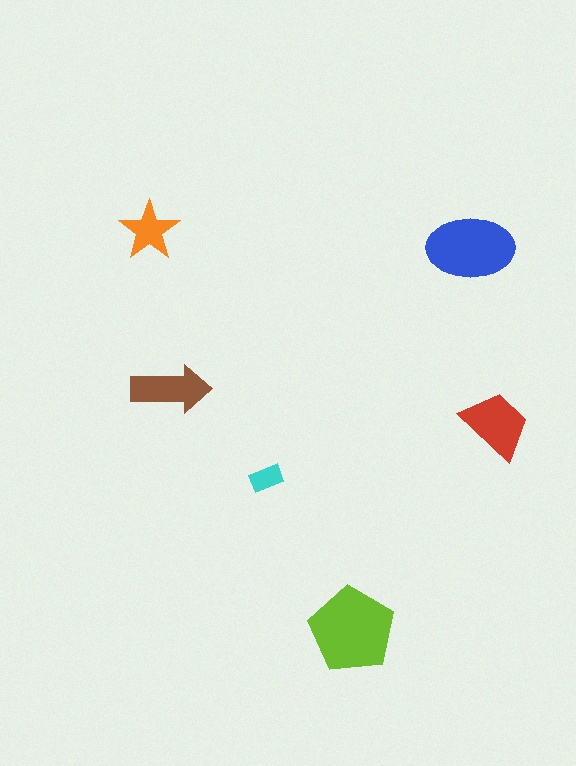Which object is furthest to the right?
The red trapezoid is rightmost.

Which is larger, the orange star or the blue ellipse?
The blue ellipse.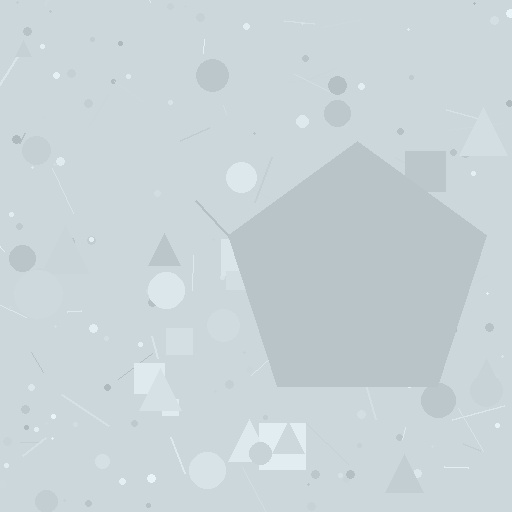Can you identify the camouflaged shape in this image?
The camouflaged shape is a pentagon.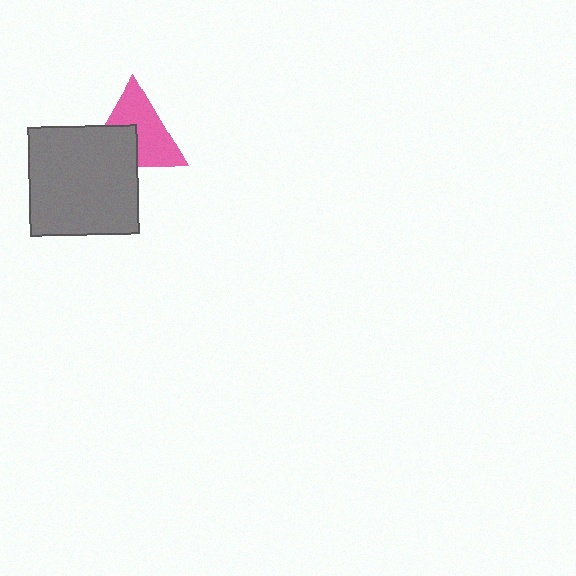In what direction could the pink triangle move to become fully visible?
The pink triangle could move toward the upper-right. That would shift it out from behind the gray square entirely.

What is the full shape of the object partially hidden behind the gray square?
The partially hidden object is a pink triangle.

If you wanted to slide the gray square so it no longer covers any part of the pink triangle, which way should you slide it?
Slide it toward the lower-left — that is the most direct way to separate the two shapes.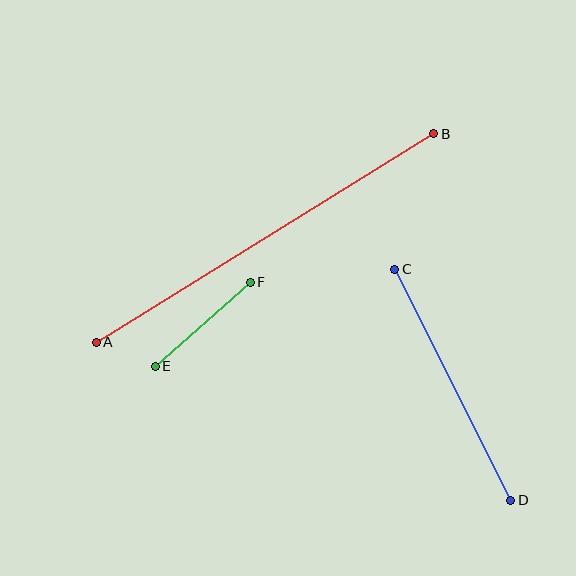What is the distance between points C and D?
The distance is approximately 258 pixels.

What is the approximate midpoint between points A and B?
The midpoint is at approximately (265, 238) pixels.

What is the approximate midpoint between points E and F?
The midpoint is at approximately (203, 324) pixels.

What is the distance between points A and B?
The distance is approximately 397 pixels.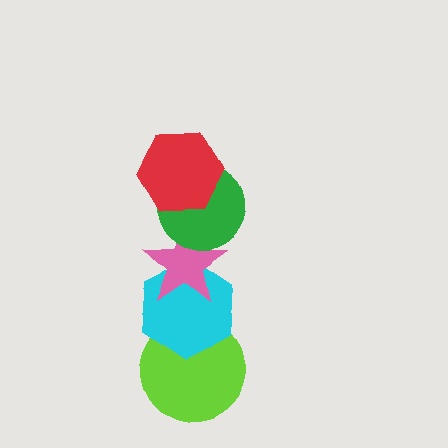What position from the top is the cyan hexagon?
The cyan hexagon is 4th from the top.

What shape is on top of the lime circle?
The cyan hexagon is on top of the lime circle.